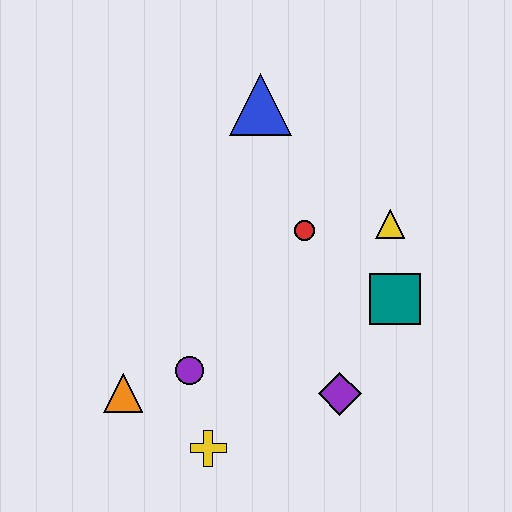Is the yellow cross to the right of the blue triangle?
No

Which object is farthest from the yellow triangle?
The orange triangle is farthest from the yellow triangle.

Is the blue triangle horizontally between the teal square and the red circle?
No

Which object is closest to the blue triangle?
The red circle is closest to the blue triangle.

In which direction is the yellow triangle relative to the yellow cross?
The yellow triangle is above the yellow cross.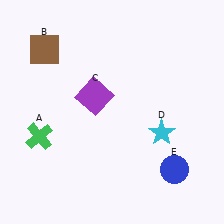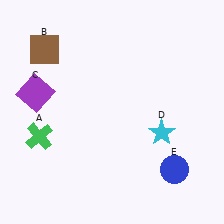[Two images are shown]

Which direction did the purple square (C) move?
The purple square (C) moved left.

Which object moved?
The purple square (C) moved left.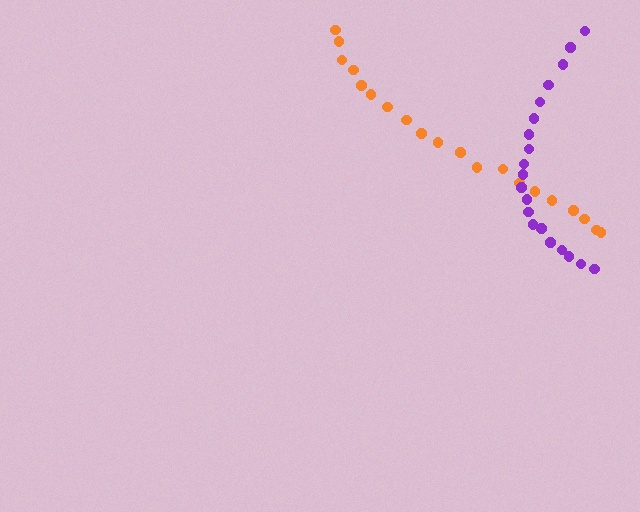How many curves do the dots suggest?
There are 2 distinct paths.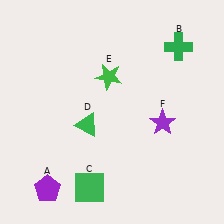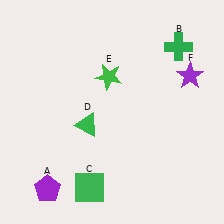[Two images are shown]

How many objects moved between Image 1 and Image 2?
1 object moved between the two images.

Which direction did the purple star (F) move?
The purple star (F) moved up.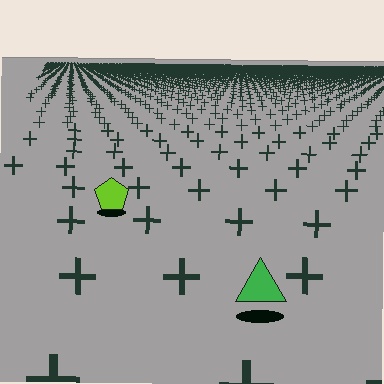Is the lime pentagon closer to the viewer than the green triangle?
No. The green triangle is closer — you can tell from the texture gradient: the ground texture is coarser near it.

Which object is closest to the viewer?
The green triangle is closest. The texture marks near it are larger and more spread out.